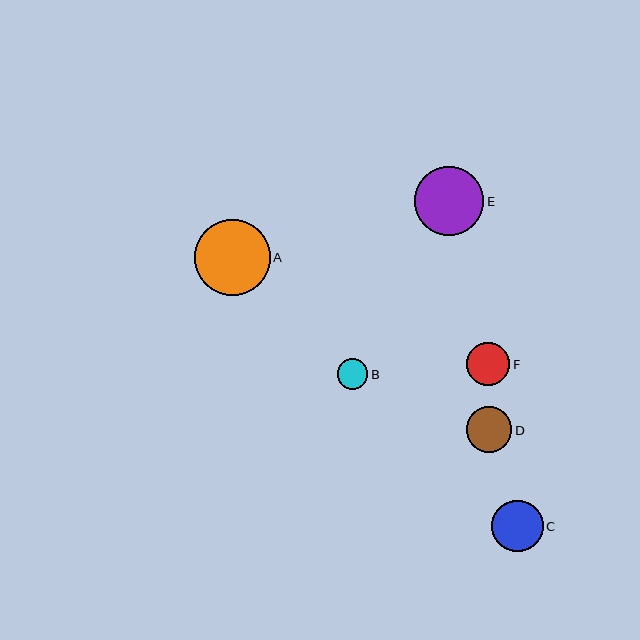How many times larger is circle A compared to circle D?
Circle A is approximately 1.7 times the size of circle D.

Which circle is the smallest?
Circle B is the smallest with a size of approximately 31 pixels.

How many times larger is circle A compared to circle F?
Circle A is approximately 1.8 times the size of circle F.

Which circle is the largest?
Circle A is the largest with a size of approximately 76 pixels.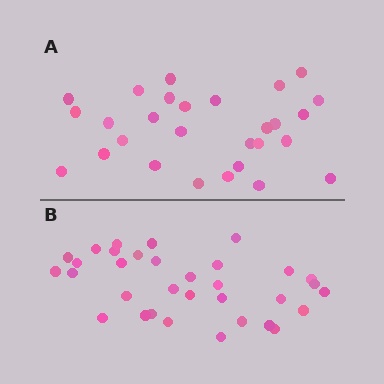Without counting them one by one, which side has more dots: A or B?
Region B (the bottom region) has more dots.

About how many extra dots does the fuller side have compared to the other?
Region B has about 5 more dots than region A.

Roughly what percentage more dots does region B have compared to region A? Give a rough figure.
About 20% more.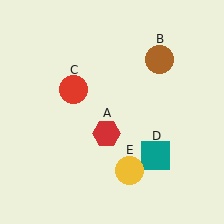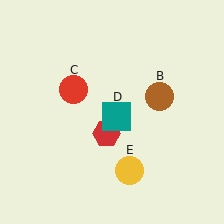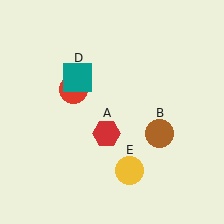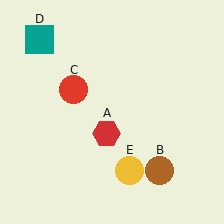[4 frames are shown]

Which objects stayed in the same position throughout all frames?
Red hexagon (object A) and red circle (object C) and yellow circle (object E) remained stationary.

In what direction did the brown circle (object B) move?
The brown circle (object B) moved down.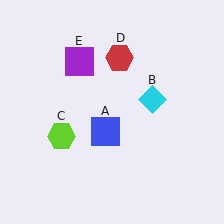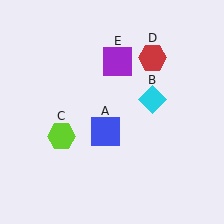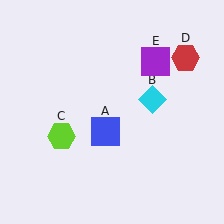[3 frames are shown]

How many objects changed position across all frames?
2 objects changed position: red hexagon (object D), purple square (object E).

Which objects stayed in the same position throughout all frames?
Blue square (object A) and cyan diamond (object B) and lime hexagon (object C) remained stationary.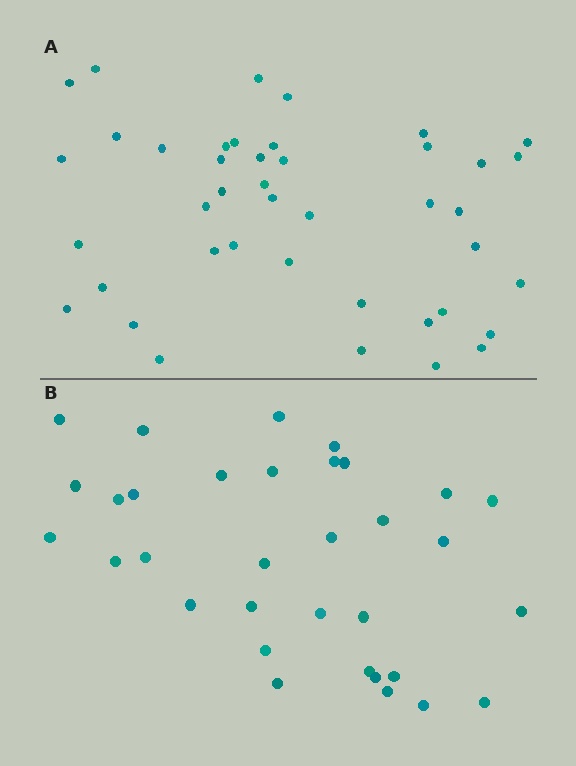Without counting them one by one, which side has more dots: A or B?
Region A (the top region) has more dots.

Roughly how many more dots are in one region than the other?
Region A has roughly 8 or so more dots than region B.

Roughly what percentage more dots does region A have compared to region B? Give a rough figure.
About 25% more.